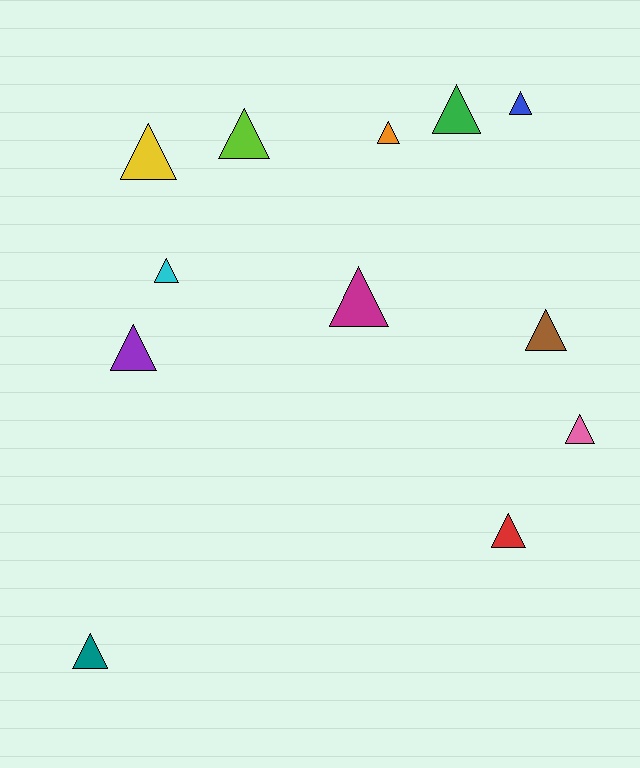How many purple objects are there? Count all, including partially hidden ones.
There is 1 purple object.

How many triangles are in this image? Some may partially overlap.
There are 12 triangles.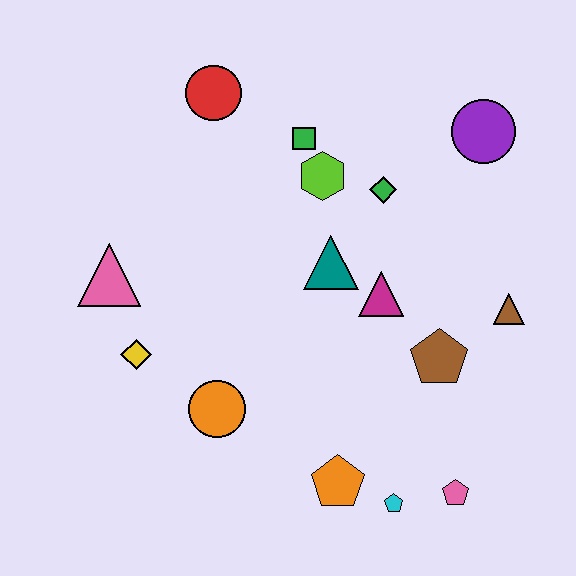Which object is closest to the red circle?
The green square is closest to the red circle.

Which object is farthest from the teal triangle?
The pink pentagon is farthest from the teal triangle.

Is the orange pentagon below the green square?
Yes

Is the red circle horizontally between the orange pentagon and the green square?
No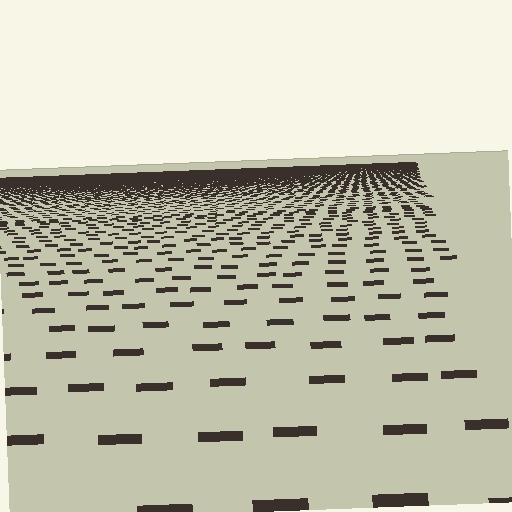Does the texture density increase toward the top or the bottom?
Density increases toward the top.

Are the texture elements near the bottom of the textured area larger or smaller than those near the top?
Larger. Near the bottom, elements are closer to the viewer and appear at a bigger on-screen size.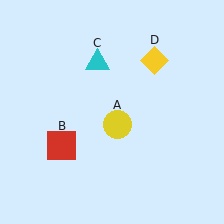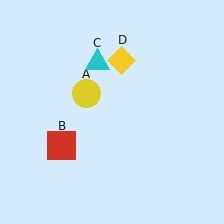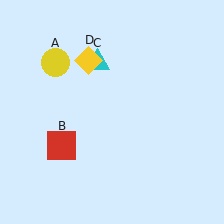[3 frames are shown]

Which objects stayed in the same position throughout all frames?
Red square (object B) and cyan triangle (object C) remained stationary.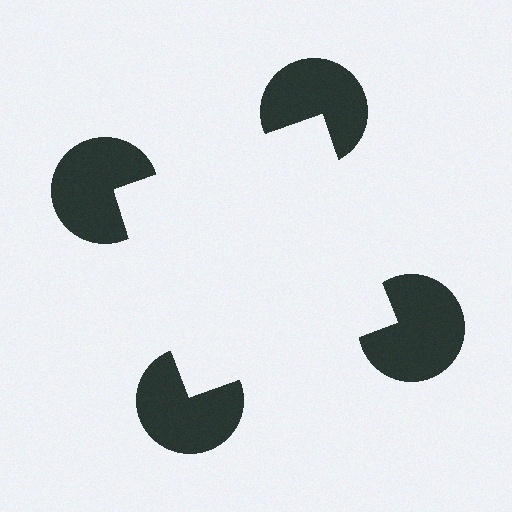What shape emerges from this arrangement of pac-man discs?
An illusory square — its edges are inferred from the aligned wedge cuts in the pac-man discs, not physically drawn.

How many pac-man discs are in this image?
There are 4 — one at each vertex of the illusory square.